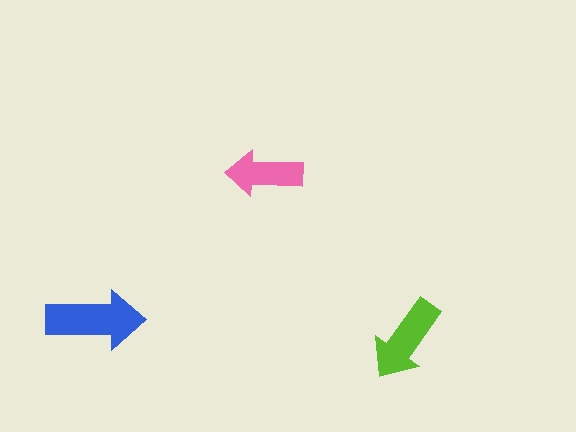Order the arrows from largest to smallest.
the blue one, the lime one, the pink one.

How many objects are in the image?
There are 3 objects in the image.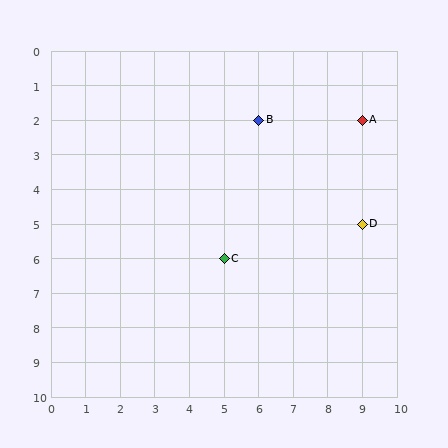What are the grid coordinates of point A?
Point A is at grid coordinates (9, 2).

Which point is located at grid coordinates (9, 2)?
Point A is at (9, 2).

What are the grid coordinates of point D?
Point D is at grid coordinates (9, 5).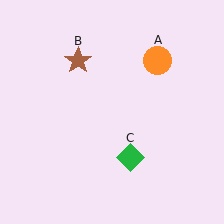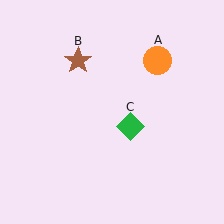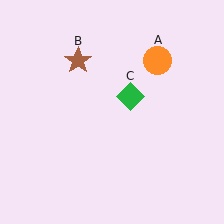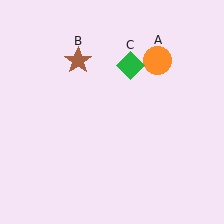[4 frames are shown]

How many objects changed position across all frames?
1 object changed position: green diamond (object C).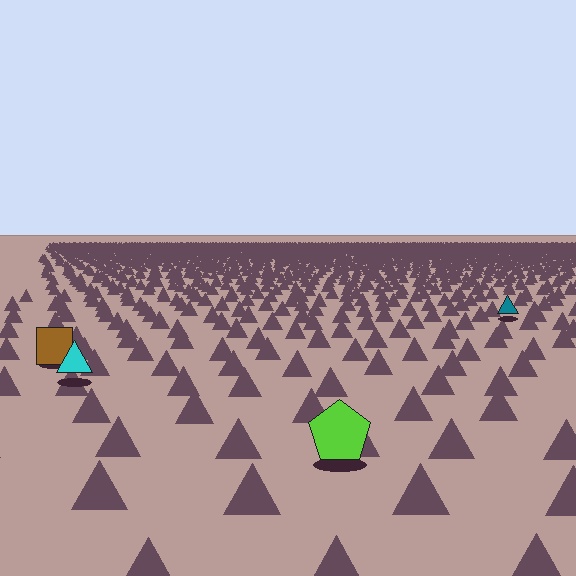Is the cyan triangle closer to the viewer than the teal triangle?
Yes. The cyan triangle is closer — you can tell from the texture gradient: the ground texture is coarser near it.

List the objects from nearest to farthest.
From nearest to farthest: the lime pentagon, the cyan triangle, the brown square, the teal triangle.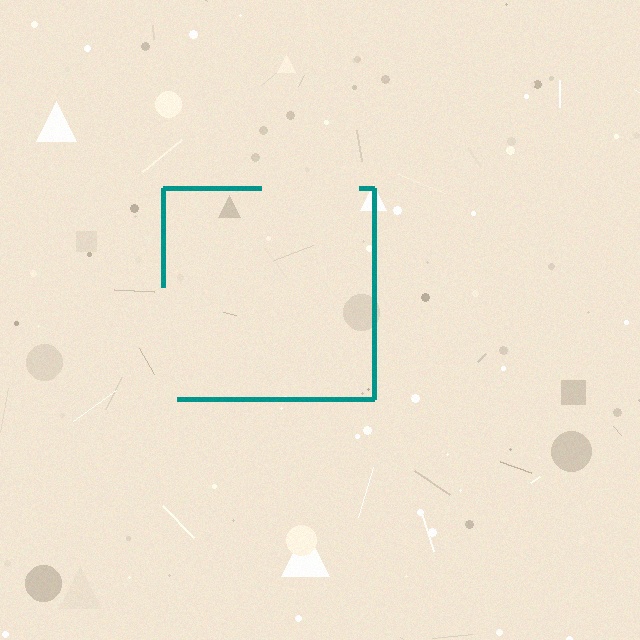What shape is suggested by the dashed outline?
The dashed outline suggests a square.